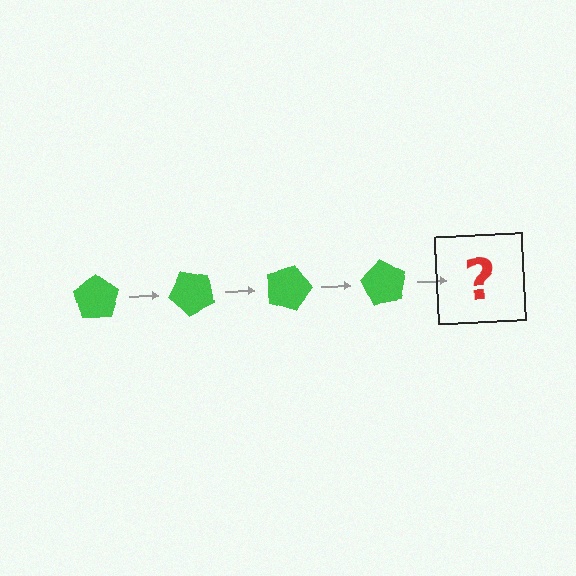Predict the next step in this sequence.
The next step is a green pentagon rotated 180 degrees.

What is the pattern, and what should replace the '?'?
The pattern is that the pentagon rotates 45 degrees each step. The '?' should be a green pentagon rotated 180 degrees.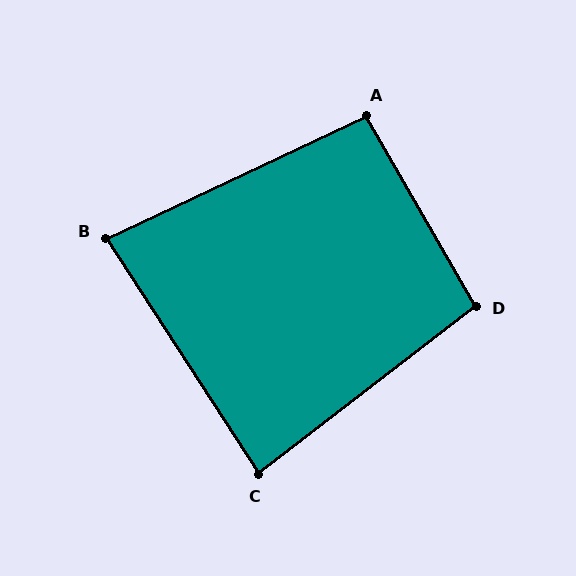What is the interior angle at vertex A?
Approximately 95 degrees (approximately right).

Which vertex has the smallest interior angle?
B, at approximately 82 degrees.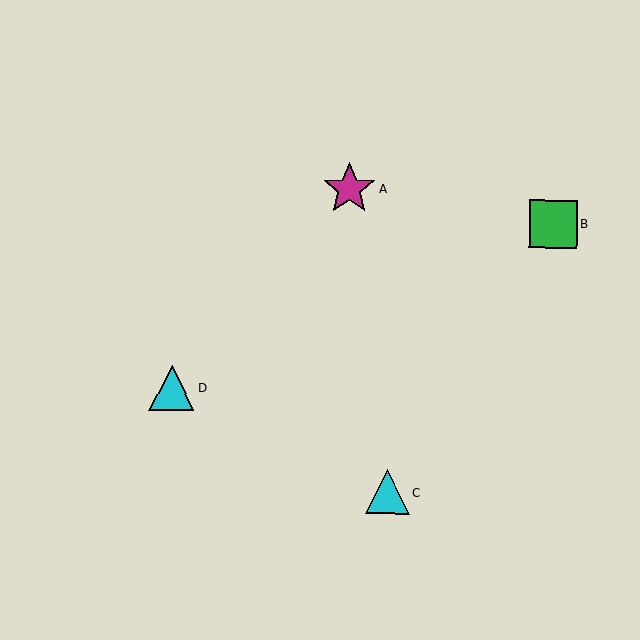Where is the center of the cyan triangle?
The center of the cyan triangle is at (387, 492).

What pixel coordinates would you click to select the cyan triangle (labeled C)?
Click at (387, 492) to select the cyan triangle C.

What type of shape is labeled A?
Shape A is a magenta star.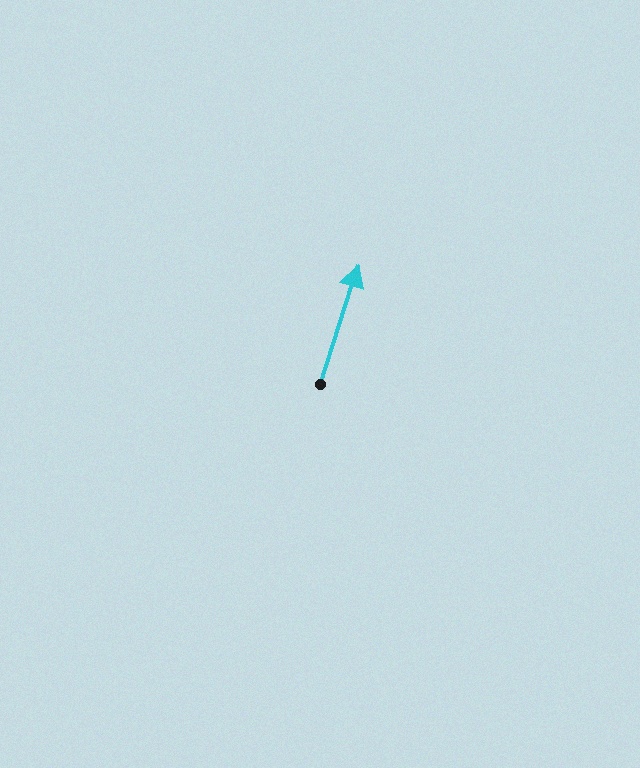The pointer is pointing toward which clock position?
Roughly 1 o'clock.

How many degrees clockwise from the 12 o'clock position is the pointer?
Approximately 18 degrees.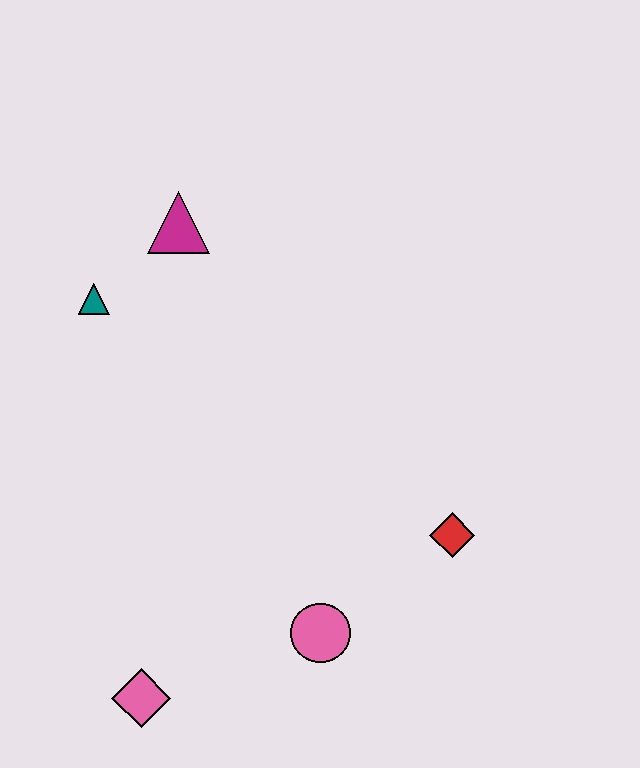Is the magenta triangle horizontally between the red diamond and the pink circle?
No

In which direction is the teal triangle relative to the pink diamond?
The teal triangle is above the pink diamond.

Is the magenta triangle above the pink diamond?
Yes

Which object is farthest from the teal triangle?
The red diamond is farthest from the teal triangle.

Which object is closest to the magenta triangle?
The teal triangle is closest to the magenta triangle.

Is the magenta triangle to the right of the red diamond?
No